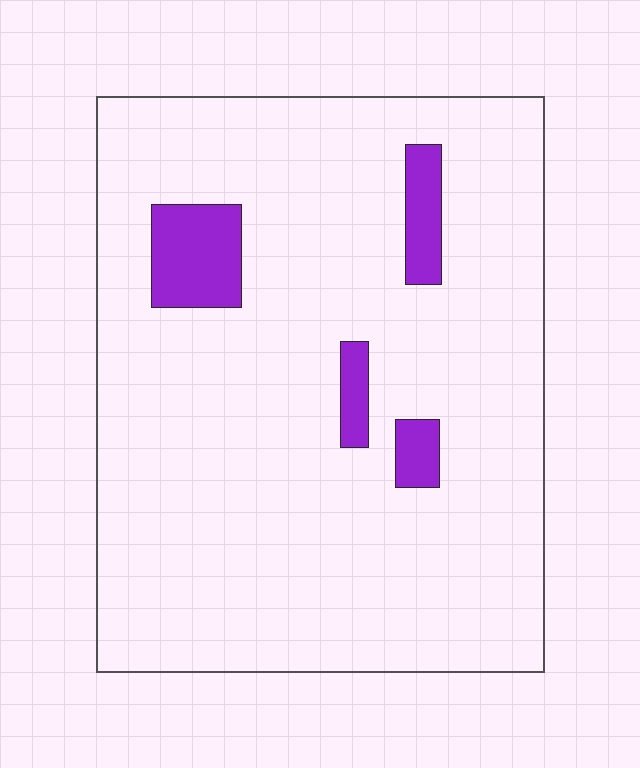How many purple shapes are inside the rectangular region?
4.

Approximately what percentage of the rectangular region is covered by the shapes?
Approximately 10%.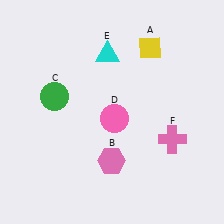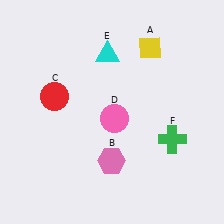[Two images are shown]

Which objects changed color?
C changed from green to red. F changed from pink to green.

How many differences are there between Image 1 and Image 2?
There are 2 differences between the two images.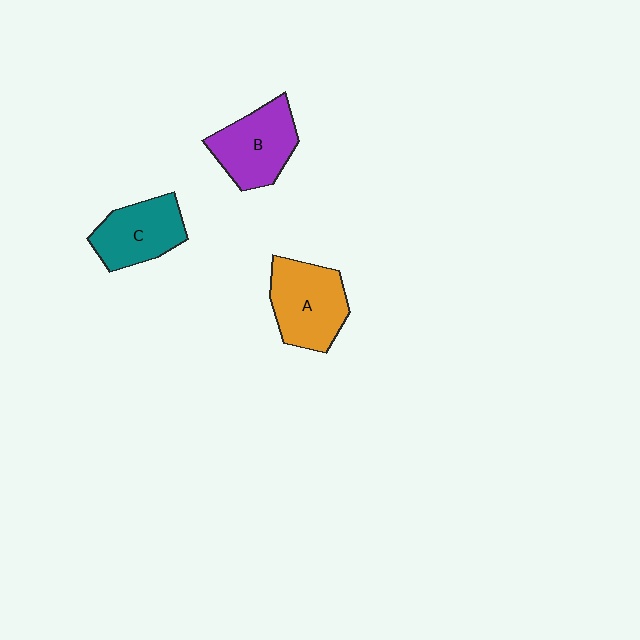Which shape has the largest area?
Shape A (orange).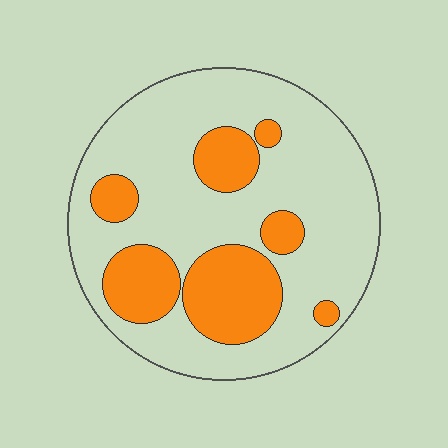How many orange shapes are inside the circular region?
7.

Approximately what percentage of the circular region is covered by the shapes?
Approximately 25%.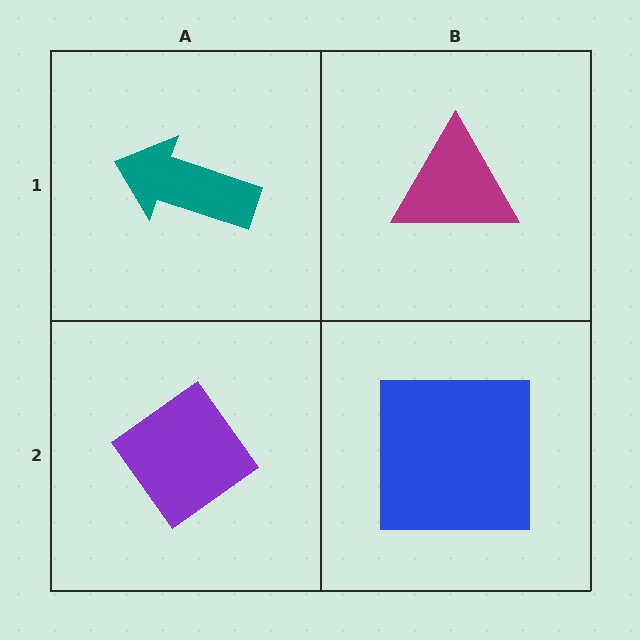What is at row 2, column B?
A blue square.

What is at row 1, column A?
A teal arrow.